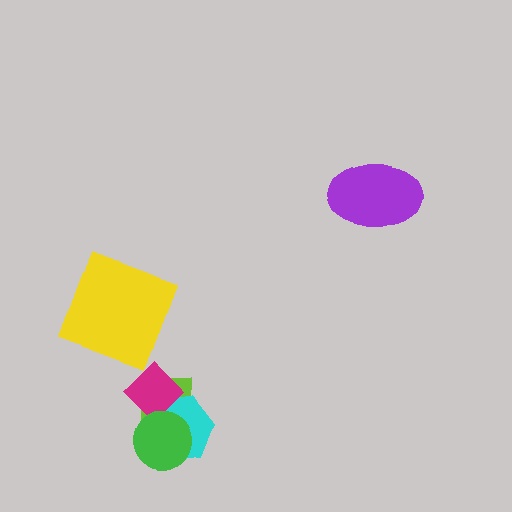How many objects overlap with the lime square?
3 objects overlap with the lime square.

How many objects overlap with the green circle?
3 objects overlap with the green circle.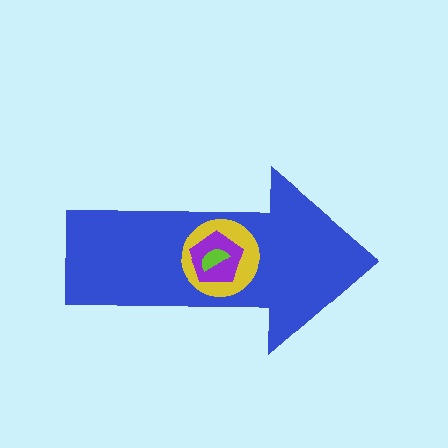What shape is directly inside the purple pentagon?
The lime semicircle.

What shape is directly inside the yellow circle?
The purple pentagon.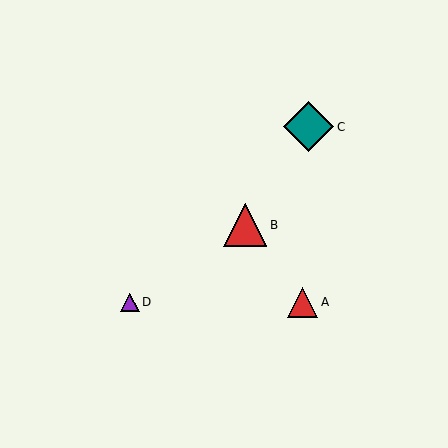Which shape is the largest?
The teal diamond (labeled C) is the largest.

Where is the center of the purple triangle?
The center of the purple triangle is at (130, 302).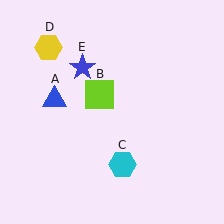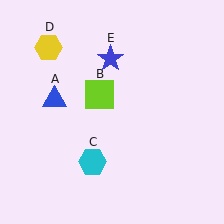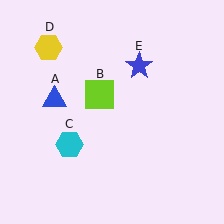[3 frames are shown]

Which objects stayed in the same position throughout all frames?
Blue triangle (object A) and lime square (object B) and yellow hexagon (object D) remained stationary.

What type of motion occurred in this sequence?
The cyan hexagon (object C), blue star (object E) rotated clockwise around the center of the scene.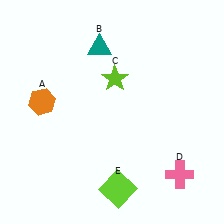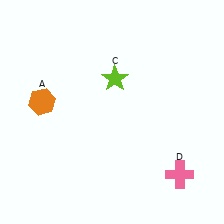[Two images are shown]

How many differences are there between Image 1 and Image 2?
There are 2 differences between the two images.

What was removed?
The teal triangle (B), the lime square (E) were removed in Image 2.